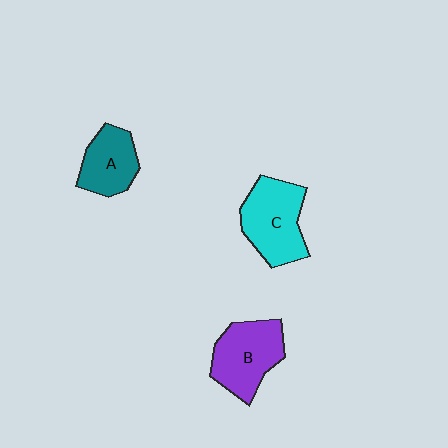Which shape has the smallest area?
Shape A (teal).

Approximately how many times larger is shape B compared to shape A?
Approximately 1.3 times.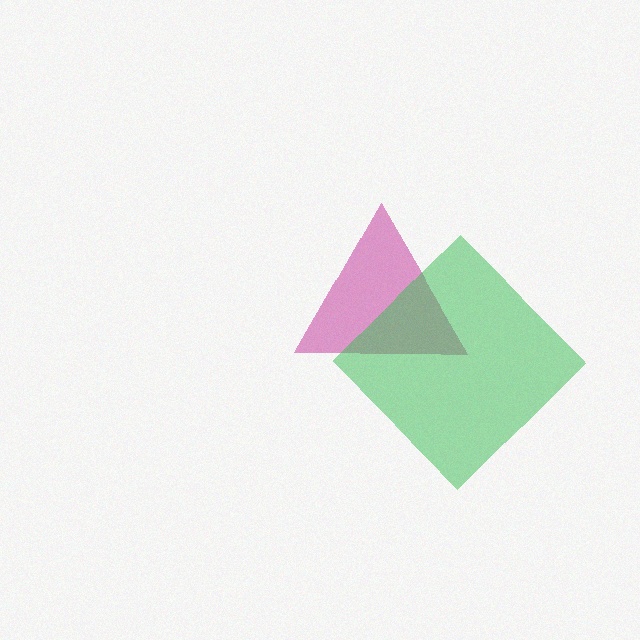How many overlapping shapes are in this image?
There are 2 overlapping shapes in the image.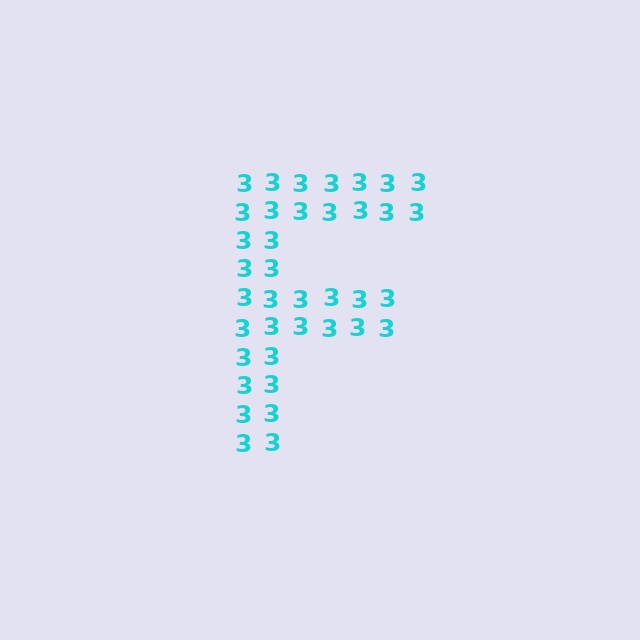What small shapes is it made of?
It is made of small digit 3's.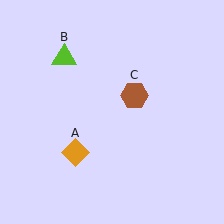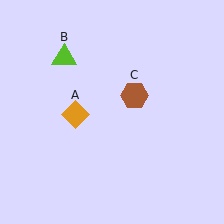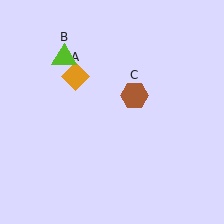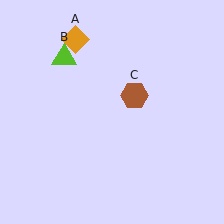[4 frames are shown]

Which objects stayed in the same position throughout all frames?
Lime triangle (object B) and brown hexagon (object C) remained stationary.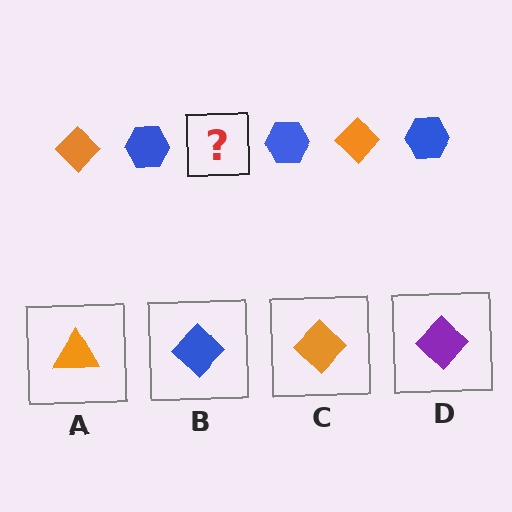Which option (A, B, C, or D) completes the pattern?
C.